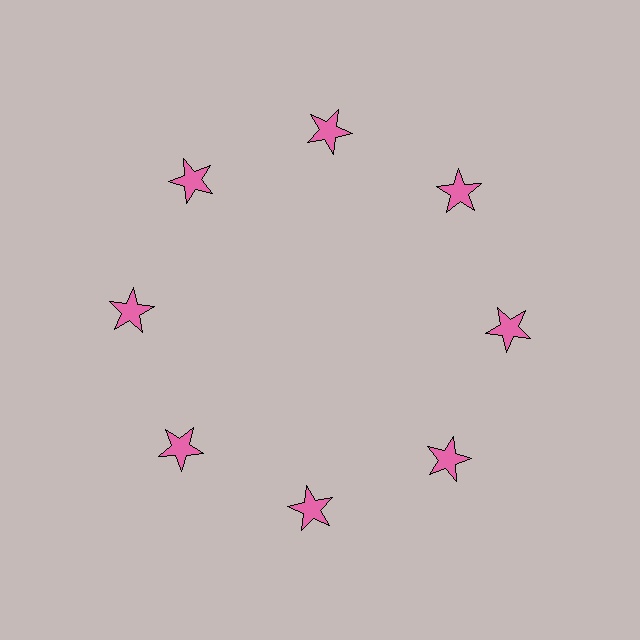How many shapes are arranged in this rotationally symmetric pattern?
There are 8 shapes, arranged in 8 groups of 1.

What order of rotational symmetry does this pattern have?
This pattern has 8-fold rotational symmetry.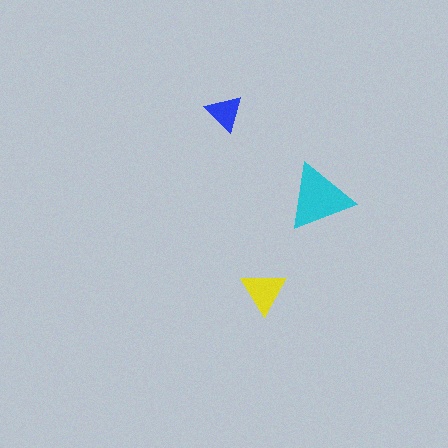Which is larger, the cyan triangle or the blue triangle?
The cyan one.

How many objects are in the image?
There are 3 objects in the image.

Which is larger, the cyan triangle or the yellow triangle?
The cyan one.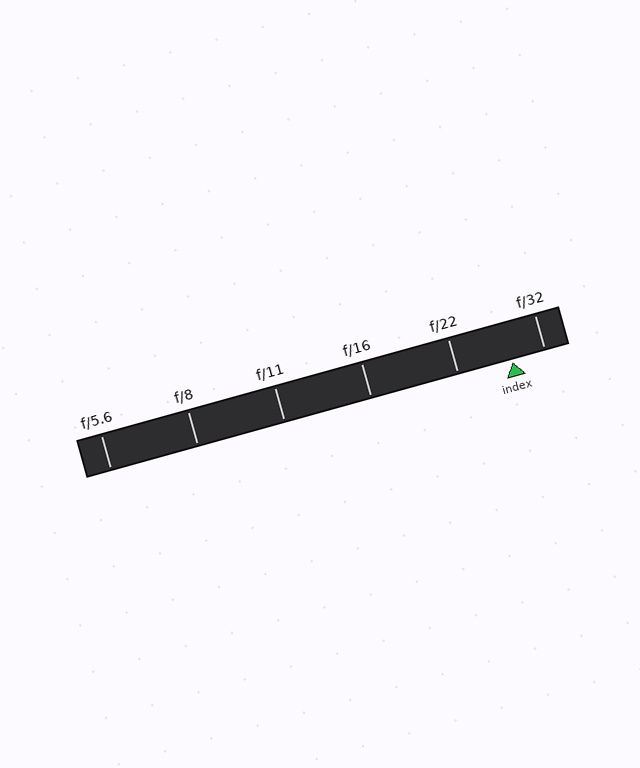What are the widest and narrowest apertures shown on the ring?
The widest aperture shown is f/5.6 and the narrowest is f/32.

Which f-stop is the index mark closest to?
The index mark is closest to f/32.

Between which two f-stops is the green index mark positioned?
The index mark is between f/22 and f/32.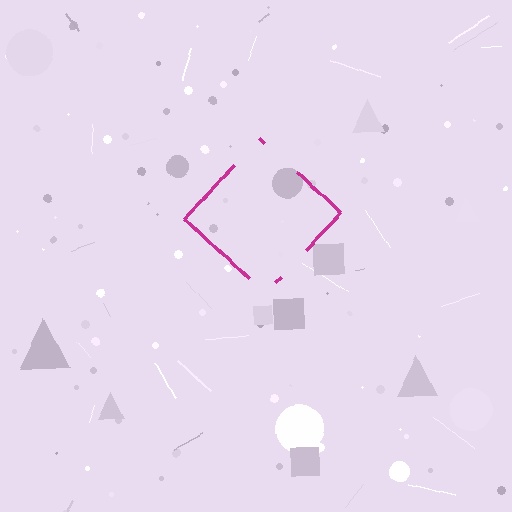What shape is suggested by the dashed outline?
The dashed outline suggests a diamond.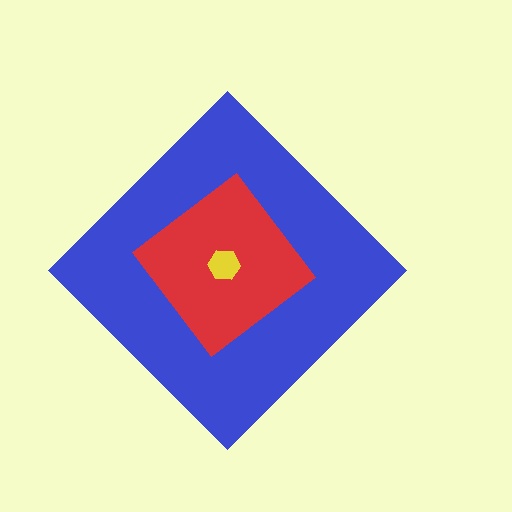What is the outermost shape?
The blue diamond.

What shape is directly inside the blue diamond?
The red diamond.